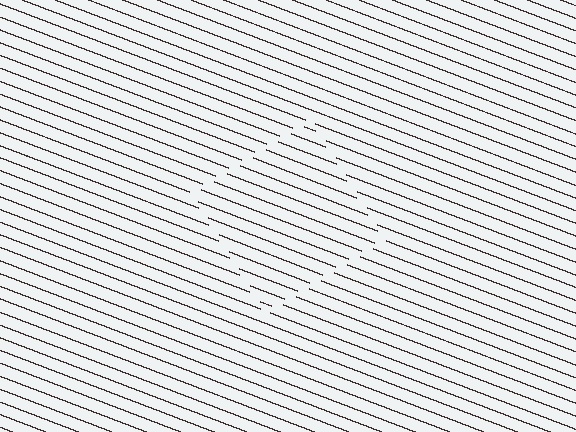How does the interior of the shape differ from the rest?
The interior of the shape contains the same grating, shifted by half a period — the contour is defined by the phase discontinuity where line-ends from the inner and outer gratings abut.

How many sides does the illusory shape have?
4 sides — the line-ends trace a square.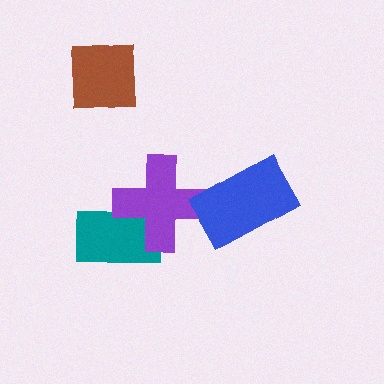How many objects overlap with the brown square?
0 objects overlap with the brown square.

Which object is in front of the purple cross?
The blue rectangle is in front of the purple cross.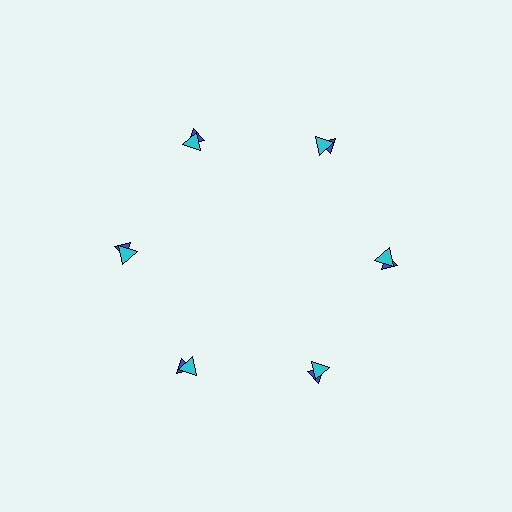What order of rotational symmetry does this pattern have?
This pattern has 6-fold rotational symmetry.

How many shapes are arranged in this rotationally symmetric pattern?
There are 12 shapes, arranged in 6 groups of 2.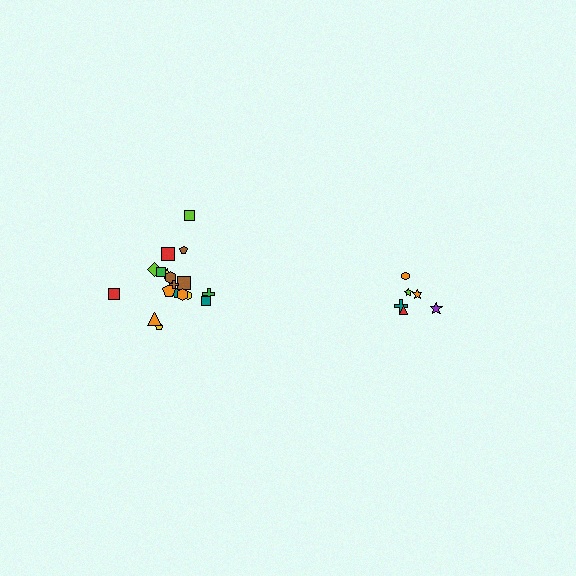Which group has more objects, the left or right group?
The left group.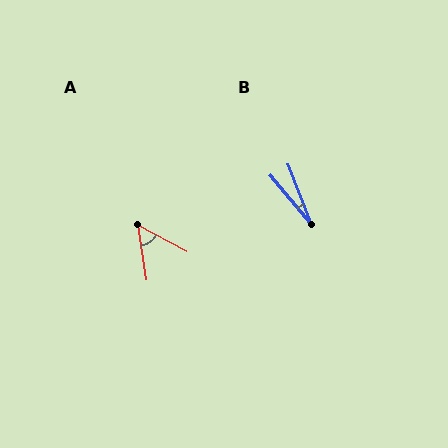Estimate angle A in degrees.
Approximately 53 degrees.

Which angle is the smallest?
B, at approximately 19 degrees.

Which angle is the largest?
A, at approximately 53 degrees.